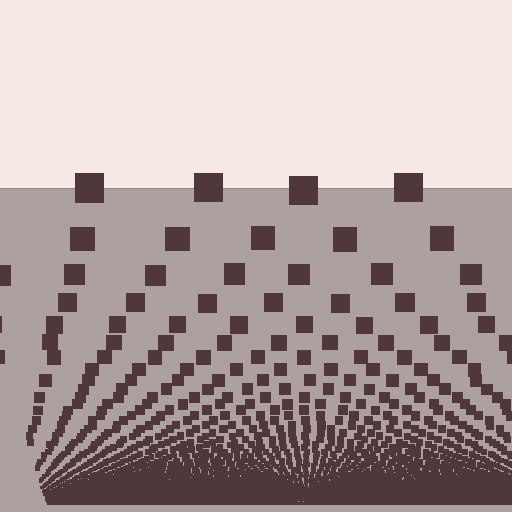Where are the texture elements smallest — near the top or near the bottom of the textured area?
Near the bottom.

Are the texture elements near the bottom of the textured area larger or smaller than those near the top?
Smaller. The gradient is inverted — elements near the bottom are smaller and denser.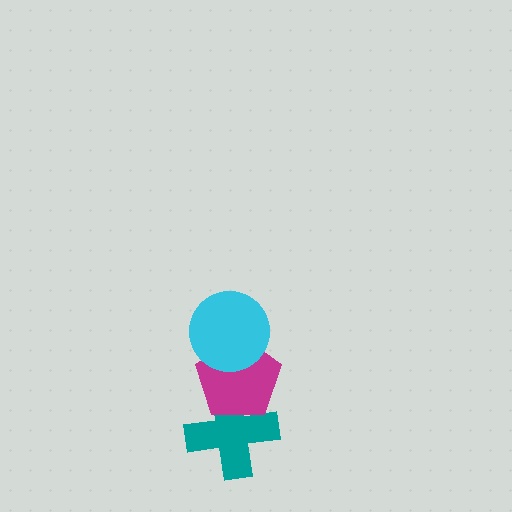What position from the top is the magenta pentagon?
The magenta pentagon is 2nd from the top.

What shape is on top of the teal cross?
The magenta pentagon is on top of the teal cross.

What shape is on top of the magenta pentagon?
The cyan circle is on top of the magenta pentagon.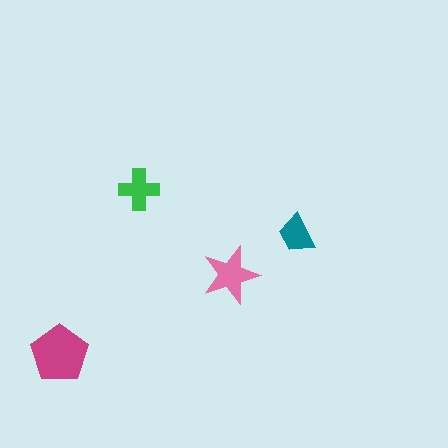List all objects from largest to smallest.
The magenta pentagon, the pink star, the green cross, the teal trapezoid.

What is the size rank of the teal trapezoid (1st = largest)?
4th.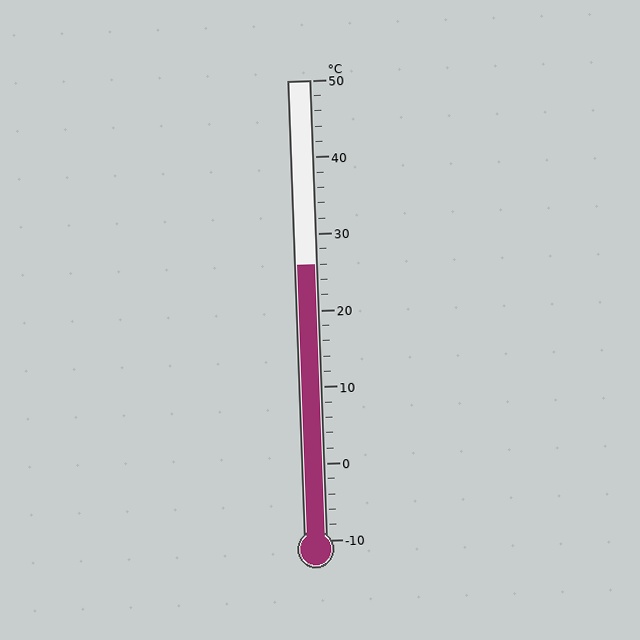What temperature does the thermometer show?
The thermometer shows approximately 26°C.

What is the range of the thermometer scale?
The thermometer scale ranges from -10°C to 50°C.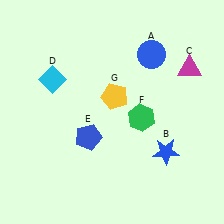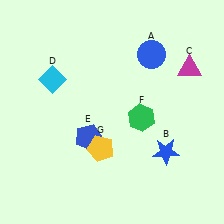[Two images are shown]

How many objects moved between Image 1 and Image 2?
1 object moved between the two images.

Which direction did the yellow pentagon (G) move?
The yellow pentagon (G) moved down.